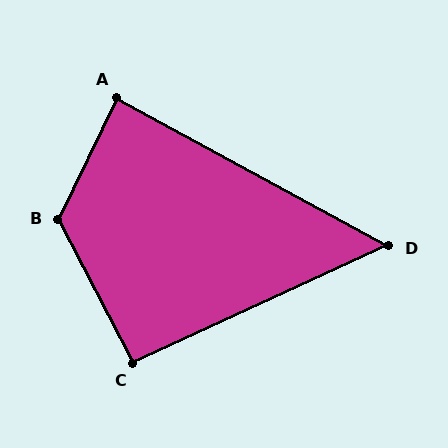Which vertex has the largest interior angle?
B, at approximately 127 degrees.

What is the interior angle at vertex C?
Approximately 93 degrees (approximately right).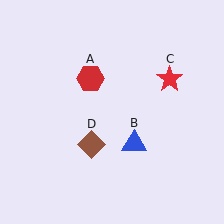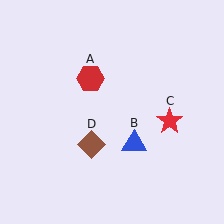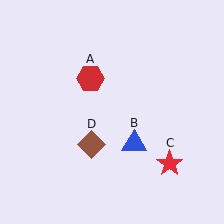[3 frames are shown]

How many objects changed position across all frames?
1 object changed position: red star (object C).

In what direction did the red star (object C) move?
The red star (object C) moved down.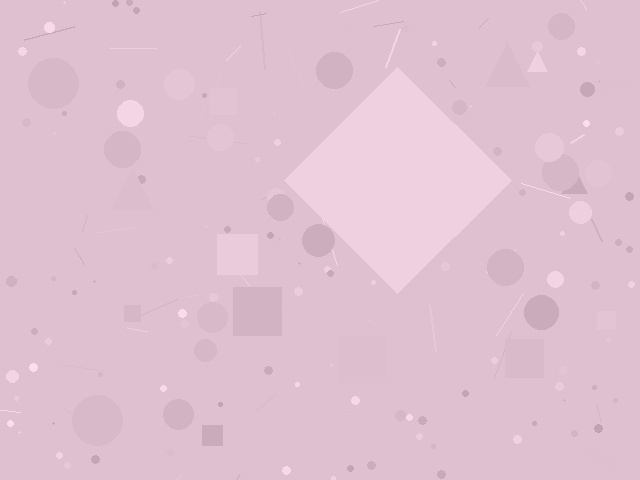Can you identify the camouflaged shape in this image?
The camouflaged shape is a diamond.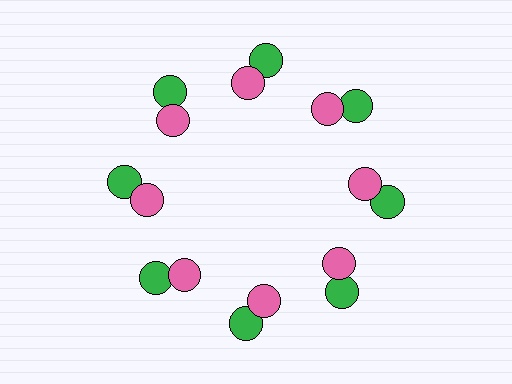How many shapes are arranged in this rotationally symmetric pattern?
There are 16 shapes, arranged in 8 groups of 2.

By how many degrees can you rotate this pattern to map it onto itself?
The pattern maps onto itself every 45 degrees of rotation.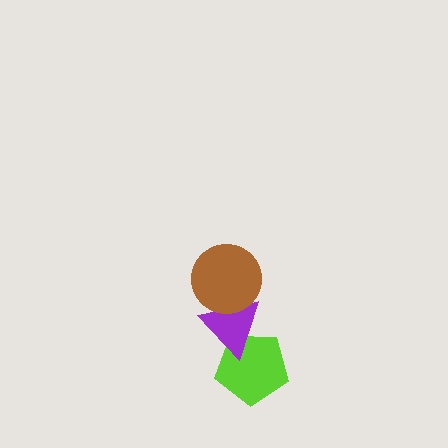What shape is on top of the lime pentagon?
The purple triangle is on top of the lime pentagon.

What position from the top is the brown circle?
The brown circle is 1st from the top.